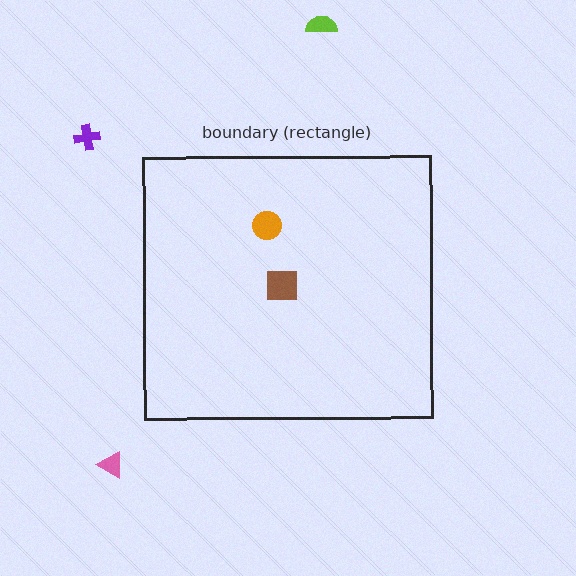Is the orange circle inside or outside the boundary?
Inside.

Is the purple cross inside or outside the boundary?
Outside.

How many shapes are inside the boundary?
2 inside, 3 outside.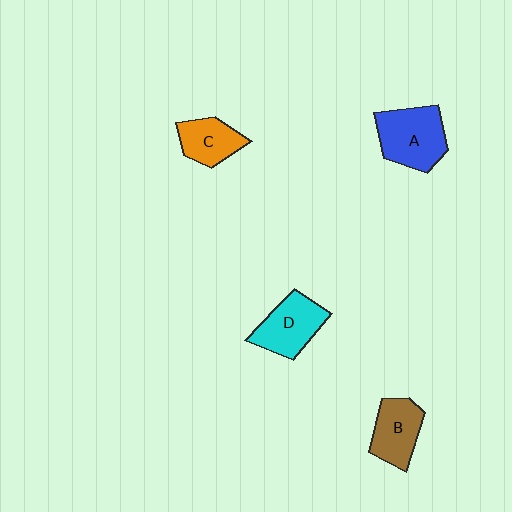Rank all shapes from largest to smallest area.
From largest to smallest: A (blue), D (cyan), B (brown), C (orange).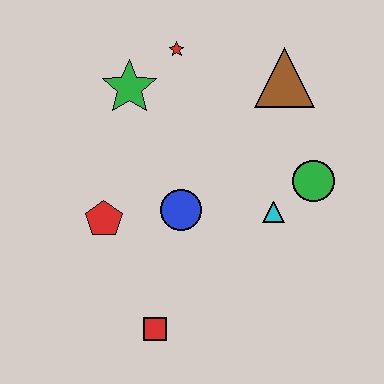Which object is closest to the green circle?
The cyan triangle is closest to the green circle.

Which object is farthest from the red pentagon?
The brown triangle is farthest from the red pentagon.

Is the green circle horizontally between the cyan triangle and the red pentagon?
No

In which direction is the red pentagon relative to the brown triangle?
The red pentagon is to the left of the brown triangle.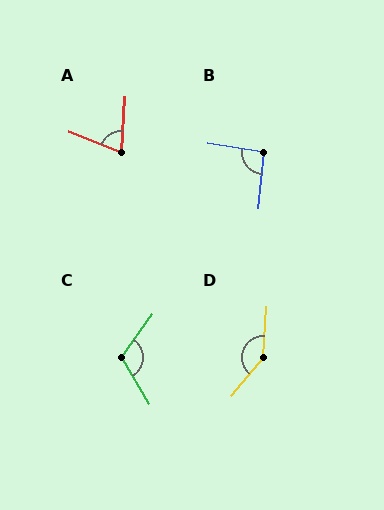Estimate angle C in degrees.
Approximately 113 degrees.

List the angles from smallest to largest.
A (71°), B (94°), C (113°), D (143°).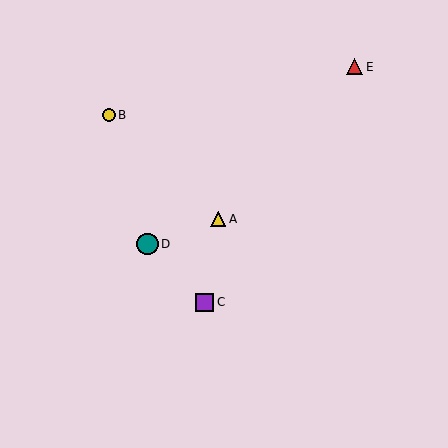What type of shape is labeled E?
Shape E is a red triangle.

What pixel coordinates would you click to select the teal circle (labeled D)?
Click at (147, 244) to select the teal circle D.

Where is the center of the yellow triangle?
The center of the yellow triangle is at (218, 219).